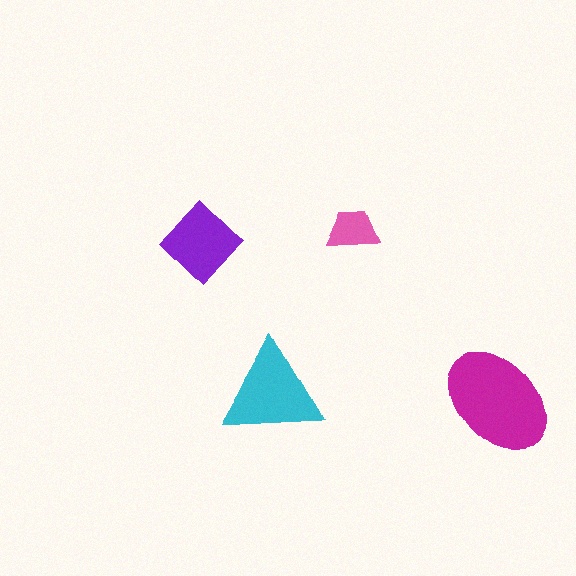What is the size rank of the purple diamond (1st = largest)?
3rd.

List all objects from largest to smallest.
The magenta ellipse, the cyan triangle, the purple diamond, the pink trapezoid.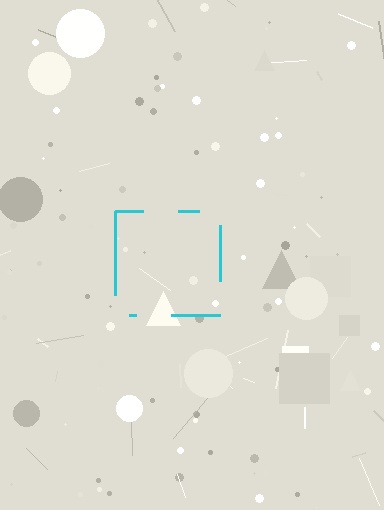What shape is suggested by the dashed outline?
The dashed outline suggests a square.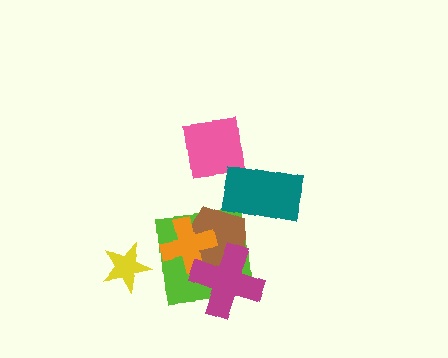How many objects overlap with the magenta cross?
3 objects overlap with the magenta cross.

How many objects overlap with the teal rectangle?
2 objects overlap with the teal rectangle.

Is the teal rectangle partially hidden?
No, no other shape covers it.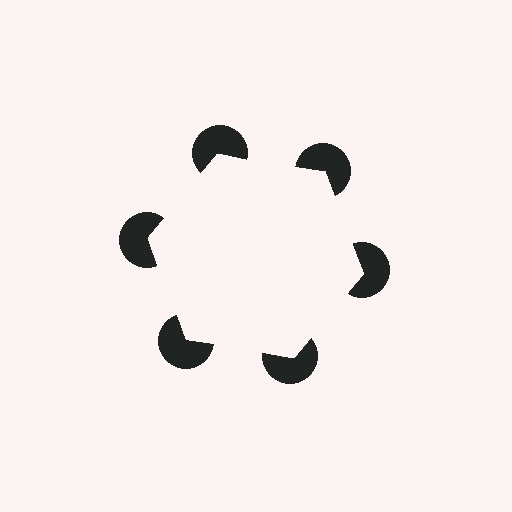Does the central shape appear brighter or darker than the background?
It typically appears slightly brighter than the background, even though no actual brightness change is drawn.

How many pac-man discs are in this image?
There are 6 — one at each vertex of the illusory hexagon.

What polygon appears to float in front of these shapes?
An illusory hexagon — its edges are inferred from the aligned wedge cuts in the pac-man discs, not physically drawn.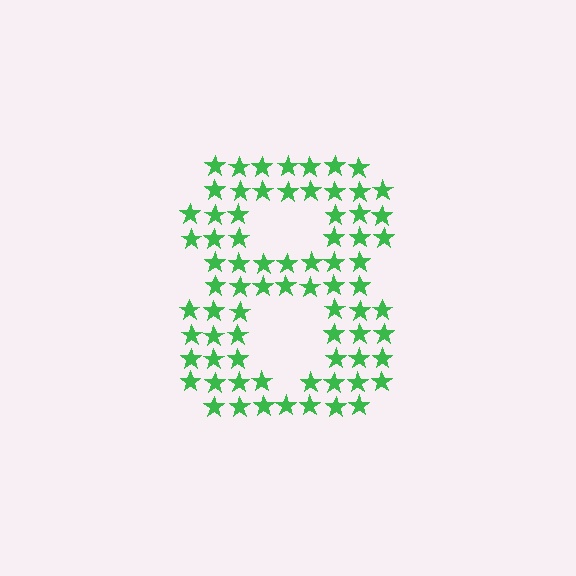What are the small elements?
The small elements are stars.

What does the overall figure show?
The overall figure shows the digit 8.